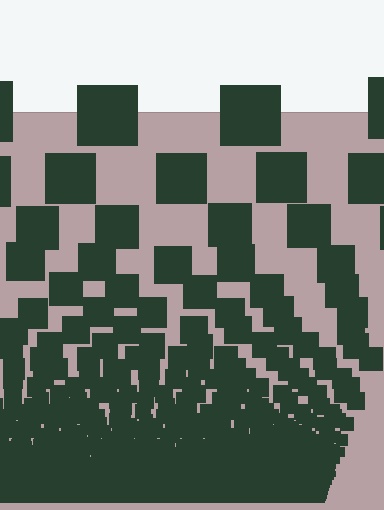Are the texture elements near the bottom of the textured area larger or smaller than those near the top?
Smaller. The gradient is inverted — elements near the bottom are smaller and denser.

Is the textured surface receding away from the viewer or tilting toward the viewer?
The surface appears to tilt toward the viewer. Texture elements get larger and sparser toward the top.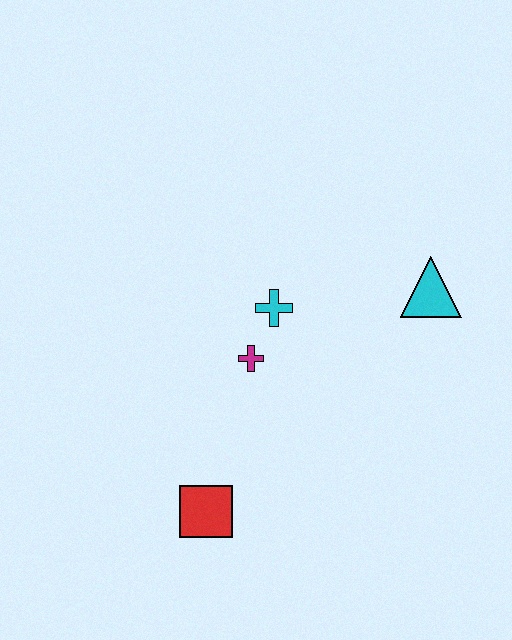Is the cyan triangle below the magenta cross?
No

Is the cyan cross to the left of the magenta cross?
No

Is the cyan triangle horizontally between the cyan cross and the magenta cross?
No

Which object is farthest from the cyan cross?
The red square is farthest from the cyan cross.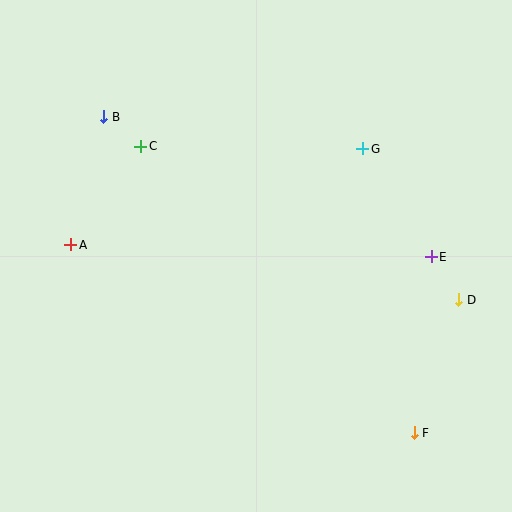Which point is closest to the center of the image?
Point G at (363, 149) is closest to the center.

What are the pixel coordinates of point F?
Point F is at (414, 433).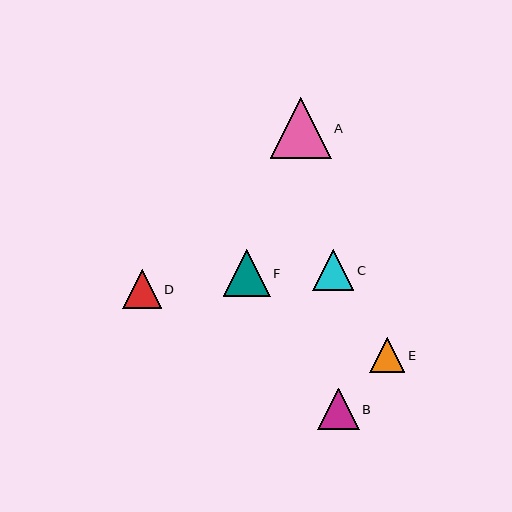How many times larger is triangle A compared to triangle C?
Triangle A is approximately 1.5 times the size of triangle C.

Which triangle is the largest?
Triangle A is the largest with a size of approximately 61 pixels.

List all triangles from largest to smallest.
From largest to smallest: A, F, B, C, D, E.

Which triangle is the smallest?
Triangle E is the smallest with a size of approximately 35 pixels.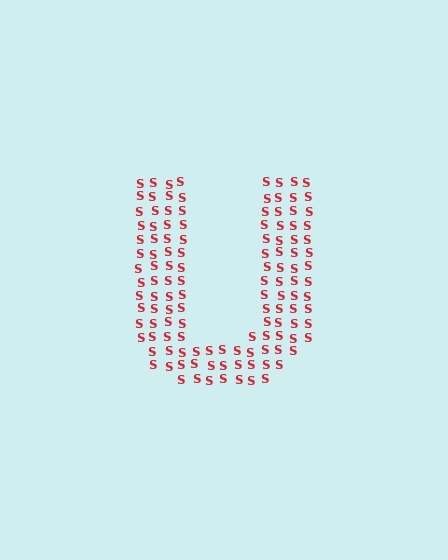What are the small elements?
The small elements are letter S's.